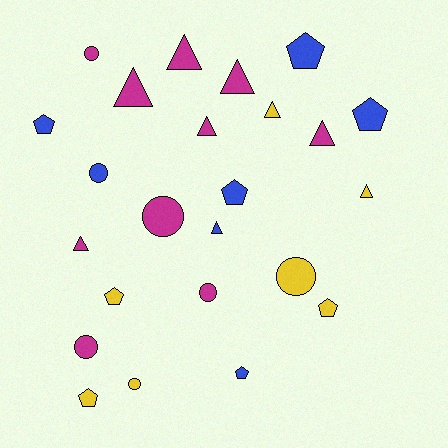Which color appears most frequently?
Magenta, with 10 objects.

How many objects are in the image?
There are 24 objects.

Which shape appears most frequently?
Triangle, with 9 objects.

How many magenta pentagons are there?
There are no magenta pentagons.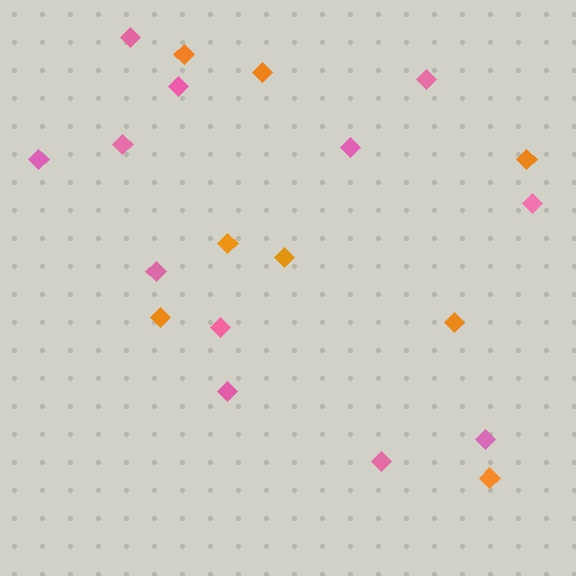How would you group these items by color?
There are 2 groups: one group of orange diamonds (8) and one group of pink diamonds (12).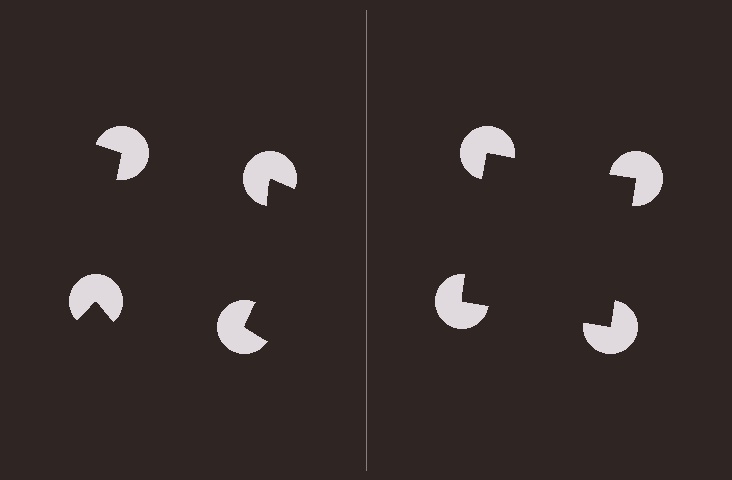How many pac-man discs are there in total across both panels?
8 — 4 on each side.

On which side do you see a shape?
An illusory square appears on the right side. On the left side the wedge cuts are rotated, so no coherent shape forms.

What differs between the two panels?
The pac-man discs are positioned identically on both sides; only the wedge orientations differ. On the right they align to a square; on the left they are misaligned.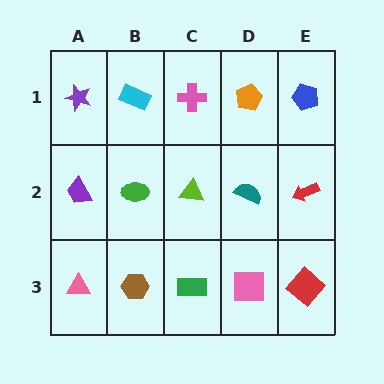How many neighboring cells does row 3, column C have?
3.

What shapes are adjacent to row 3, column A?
A purple trapezoid (row 2, column A), a brown hexagon (row 3, column B).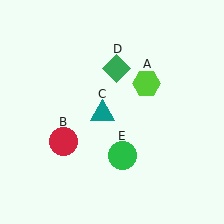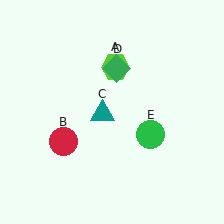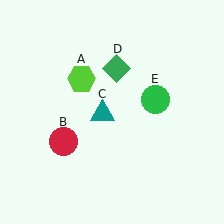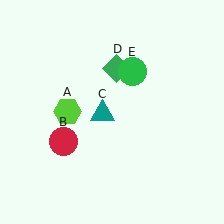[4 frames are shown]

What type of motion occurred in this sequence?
The lime hexagon (object A), green circle (object E) rotated counterclockwise around the center of the scene.